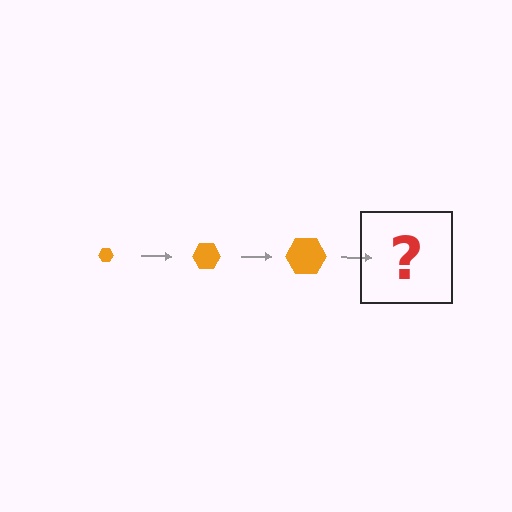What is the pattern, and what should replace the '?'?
The pattern is that the hexagon gets progressively larger each step. The '?' should be an orange hexagon, larger than the previous one.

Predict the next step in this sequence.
The next step is an orange hexagon, larger than the previous one.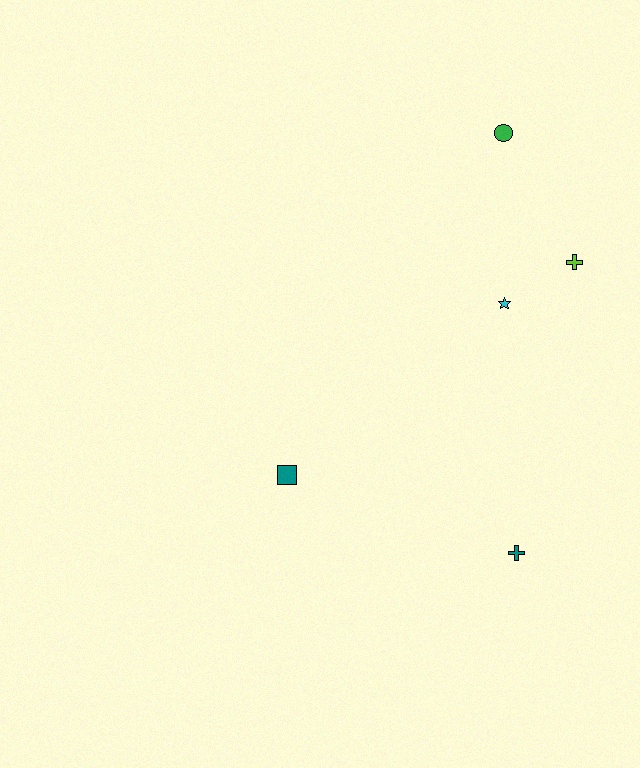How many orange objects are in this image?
There are no orange objects.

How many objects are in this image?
There are 5 objects.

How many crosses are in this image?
There are 2 crosses.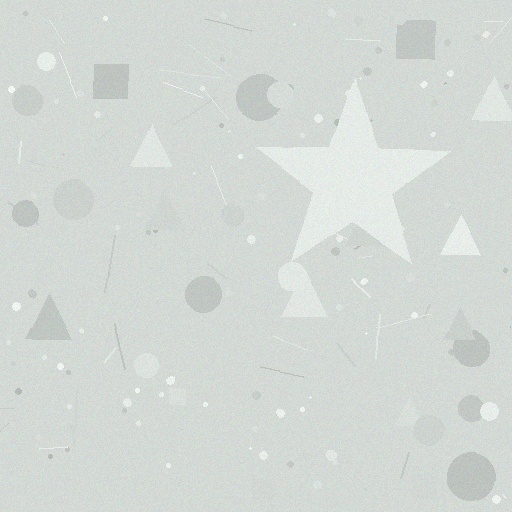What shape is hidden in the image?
A star is hidden in the image.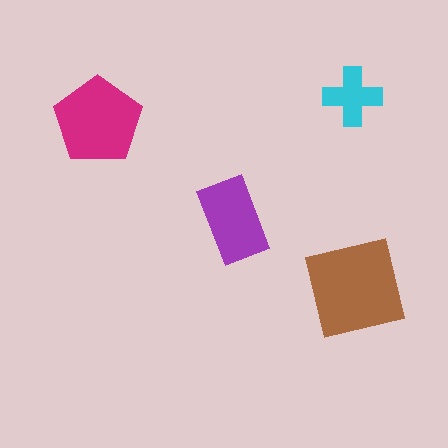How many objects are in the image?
There are 4 objects in the image.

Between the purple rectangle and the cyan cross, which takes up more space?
The purple rectangle.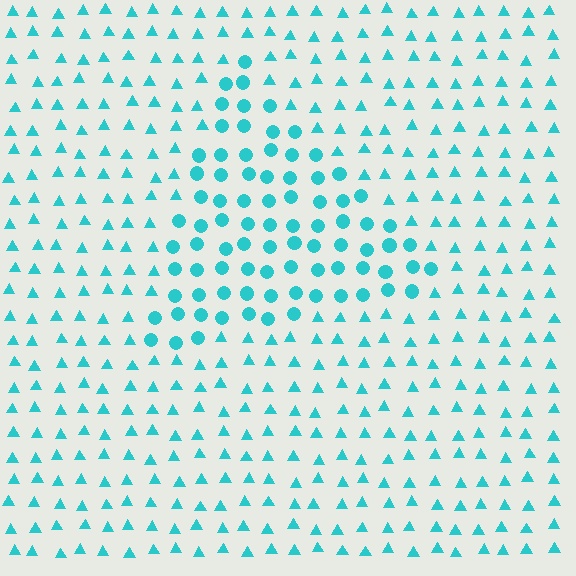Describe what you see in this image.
The image is filled with small cyan elements arranged in a uniform grid. A triangle-shaped region contains circles, while the surrounding area contains triangles. The boundary is defined purely by the change in element shape.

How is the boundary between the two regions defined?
The boundary is defined by a change in element shape: circles inside vs. triangles outside. All elements share the same color and spacing.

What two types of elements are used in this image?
The image uses circles inside the triangle region and triangles outside it.